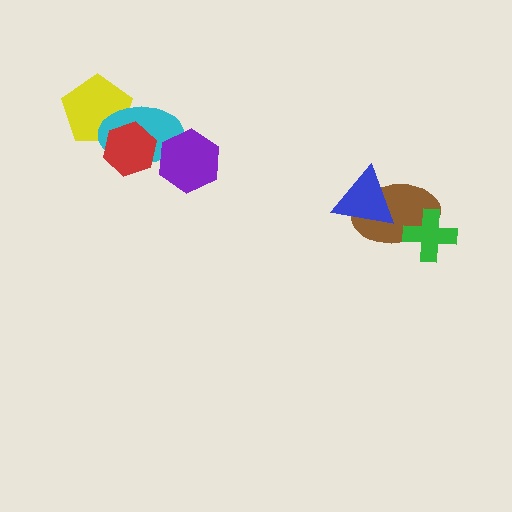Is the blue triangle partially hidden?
No, no other shape covers it.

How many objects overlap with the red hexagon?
2 objects overlap with the red hexagon.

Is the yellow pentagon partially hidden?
Yes, it is partially covered by another shape.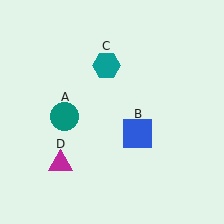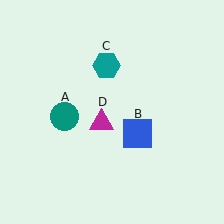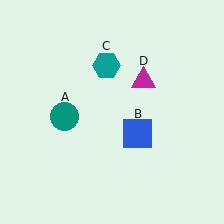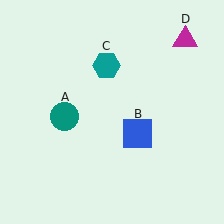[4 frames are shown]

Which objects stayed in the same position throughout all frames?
Teal circle (object A) and blue square (object B) and teal hexagon (object C) remained stationary.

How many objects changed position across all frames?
1 object changed position: magenta triangle (object D).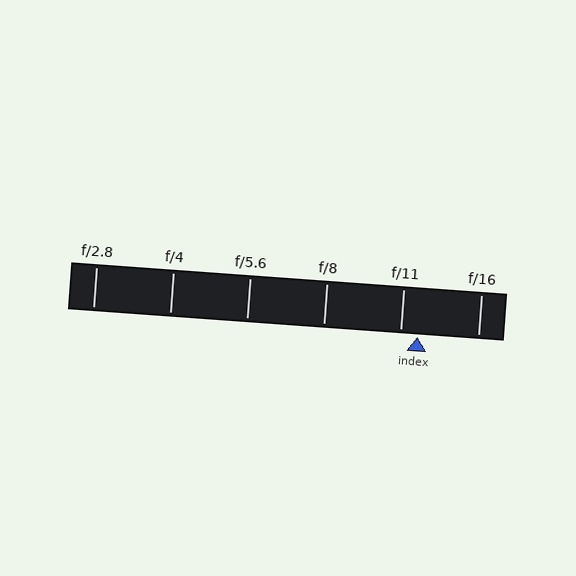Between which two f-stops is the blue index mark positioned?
The index mark is between f/11 and f/16.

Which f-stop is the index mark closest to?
The index mark is closest to f/11.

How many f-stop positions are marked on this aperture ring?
There are 6 f-stop positions marked.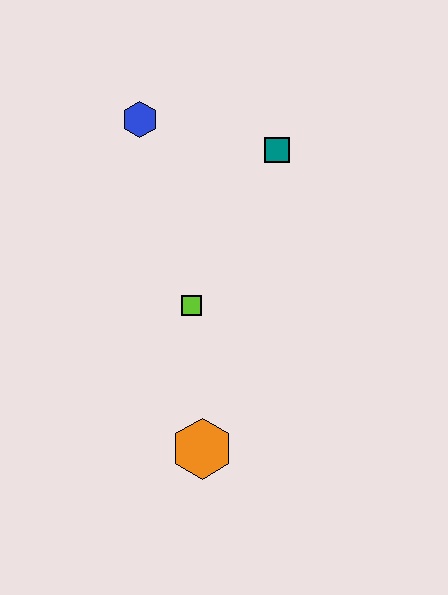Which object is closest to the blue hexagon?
The teal square is closest to the blue hexagon.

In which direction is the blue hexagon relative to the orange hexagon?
The blue hexagon is above the orange hexagon.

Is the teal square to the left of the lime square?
No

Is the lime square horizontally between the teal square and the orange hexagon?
No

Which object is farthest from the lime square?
The blue hexagon is farthest from the lime square.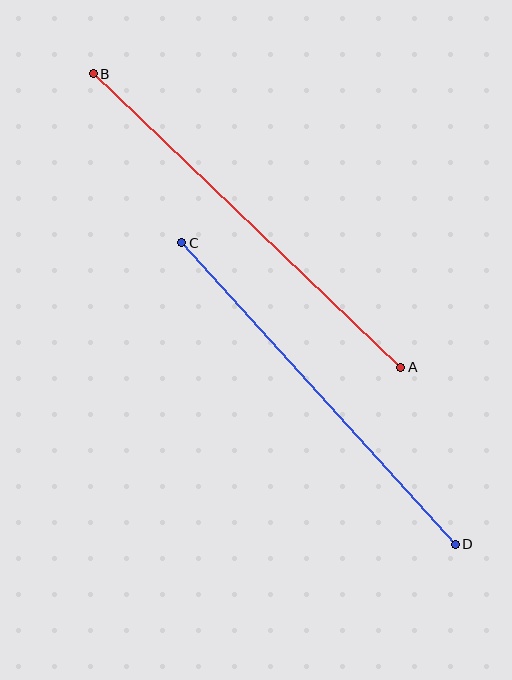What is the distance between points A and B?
The distance is approximately 425 pixels.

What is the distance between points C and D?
The distance is approximately 407 pixels.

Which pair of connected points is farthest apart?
Points A and B are farthest apart.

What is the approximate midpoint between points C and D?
The midpoint is at approximately (319, 393) pixels.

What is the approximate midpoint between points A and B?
The midpoint is at approximately (247, 221) pixels.